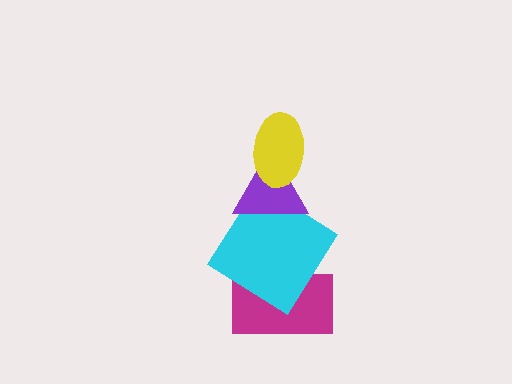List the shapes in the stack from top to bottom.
From top to bottom: the yellow ellipse, the purple triangle, the cyan diamond, the magenta rectangle.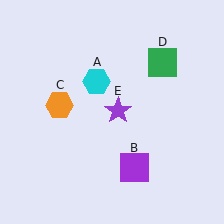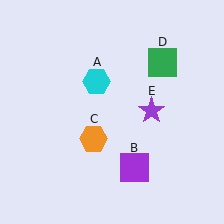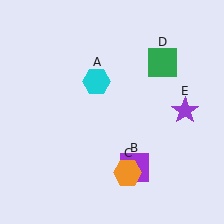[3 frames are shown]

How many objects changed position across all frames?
2 objects changed position: orange hexagon (object C), purple star (object E).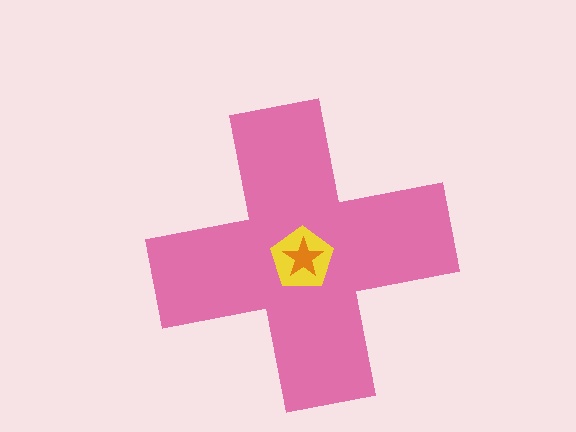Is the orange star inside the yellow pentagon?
Yes.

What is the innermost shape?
The orange star.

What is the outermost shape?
The pink cross.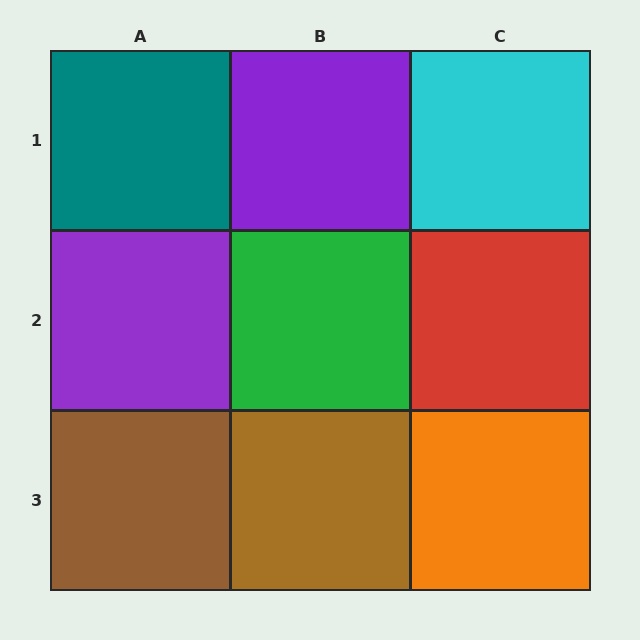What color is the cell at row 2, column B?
Green.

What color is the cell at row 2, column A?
Purple.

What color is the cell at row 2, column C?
Red.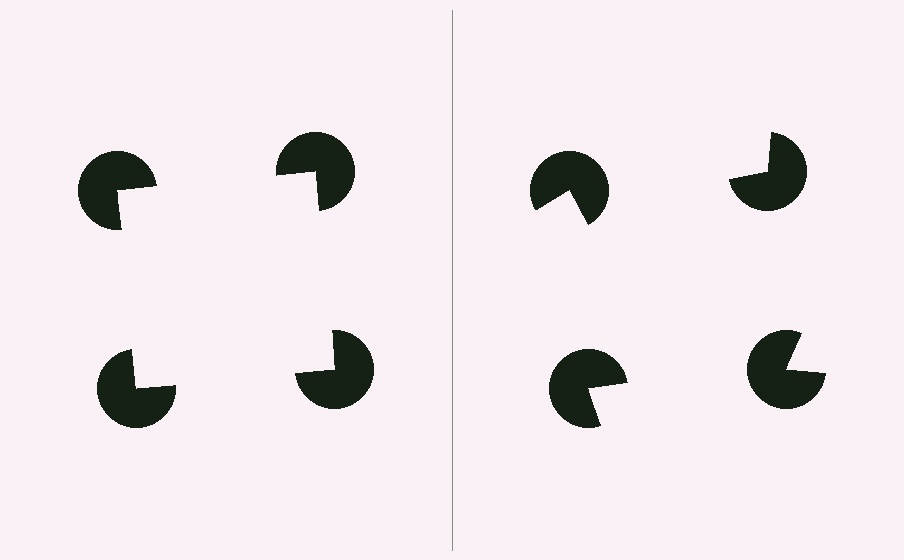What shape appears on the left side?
An illusory square.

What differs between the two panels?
The pac-man discs are positioned identically on both sides; only the wedge orientations differ. On the left they align to a square; on the right they are misaligned.